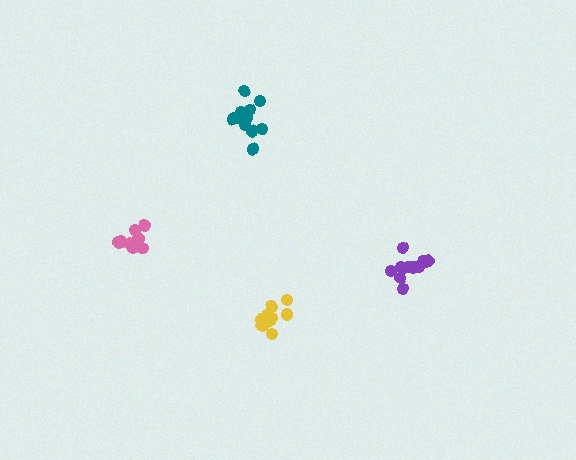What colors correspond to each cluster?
The clusters are colored: yellow, pink, teal, purple.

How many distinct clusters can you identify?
There are 4 distinct clusters.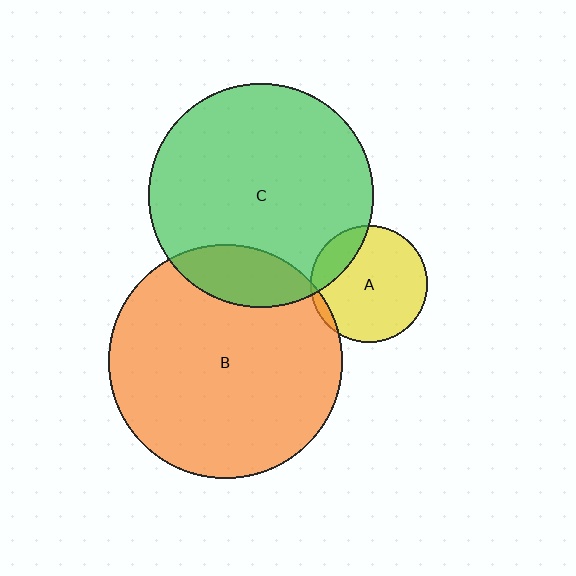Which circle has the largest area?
Circle B (orange).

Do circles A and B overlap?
Yes.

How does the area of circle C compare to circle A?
Approximately 3.7 times.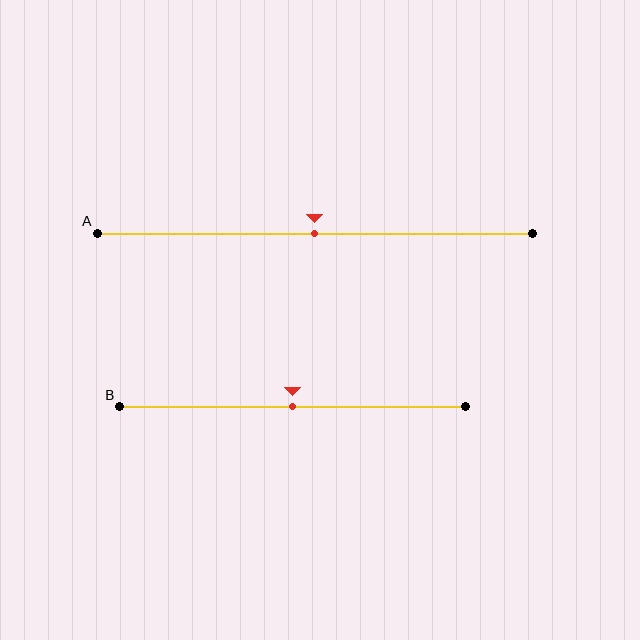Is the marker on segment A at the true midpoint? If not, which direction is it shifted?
Yes, the marker on segment A is at the true midpoint.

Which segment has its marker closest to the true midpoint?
Segment A has its marker closest to the true midpoint.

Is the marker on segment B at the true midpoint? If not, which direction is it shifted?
Yes, the marker on segment B is at the true midpoint.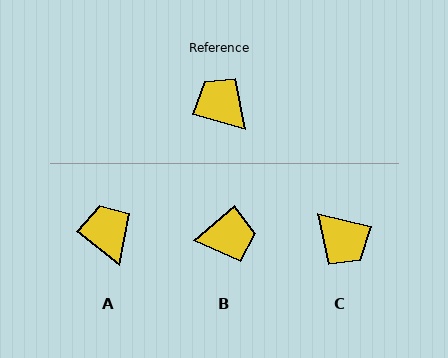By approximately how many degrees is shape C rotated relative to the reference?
Approximately 179 degrees clockwise.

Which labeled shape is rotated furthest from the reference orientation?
C, about 179 degrees away.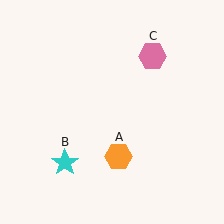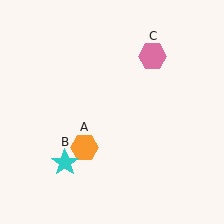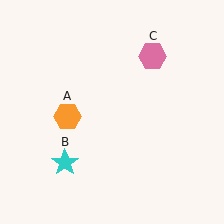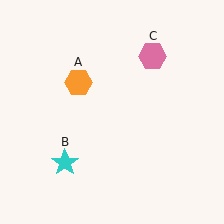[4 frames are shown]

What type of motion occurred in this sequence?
The orange hexagon (object A) rotated clockwise around the center of the scene.